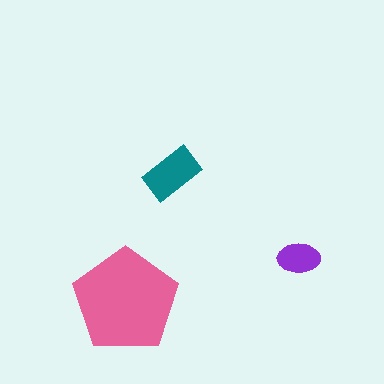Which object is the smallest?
The purple ellipse.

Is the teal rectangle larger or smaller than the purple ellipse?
Larger.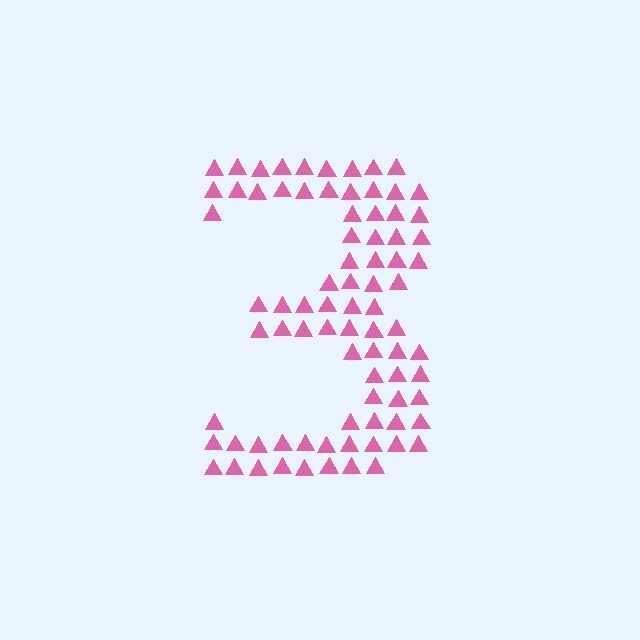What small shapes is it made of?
It is made of small triangles.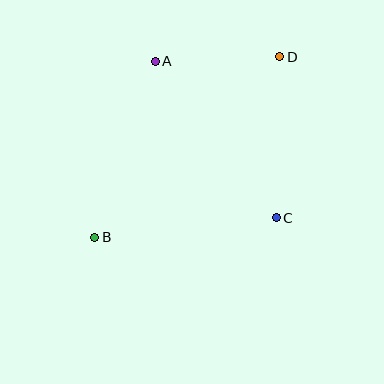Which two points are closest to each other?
Points A and D are closest to each other.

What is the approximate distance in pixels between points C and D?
The distance between C and D is approximately 161 pixels.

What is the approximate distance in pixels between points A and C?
The distance between A and C is approximately 198 pixels.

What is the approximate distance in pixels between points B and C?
The distance between B and C is approximately 182 pixels.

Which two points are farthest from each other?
Points B and D are farthest from each other.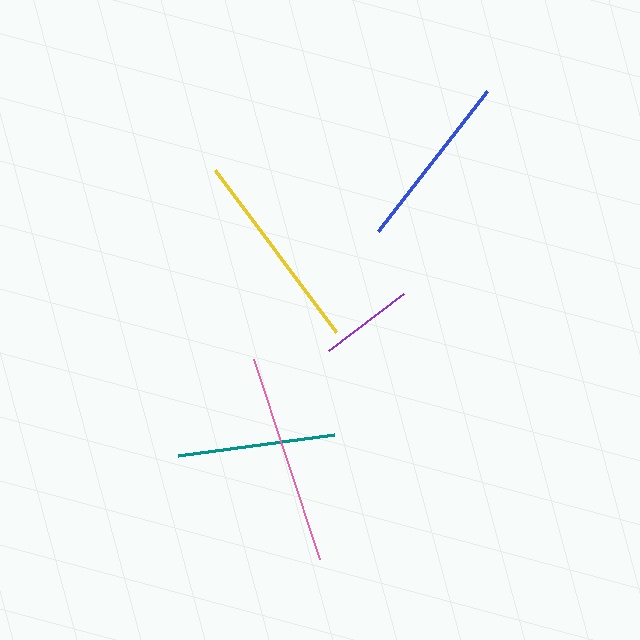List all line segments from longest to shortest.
From longest to shortest: pink, yellow, blue, teal, purple.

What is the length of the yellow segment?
The yellow segment is approximately 202 pixels long.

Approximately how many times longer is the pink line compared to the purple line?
The pink line is approximately 2.2 times the length of the purple line.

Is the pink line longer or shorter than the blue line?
The pink line is longer than the blue line.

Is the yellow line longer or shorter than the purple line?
The yellow line is longer than the purple line.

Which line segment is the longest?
The pink line is the longest at approximately 211 pixels.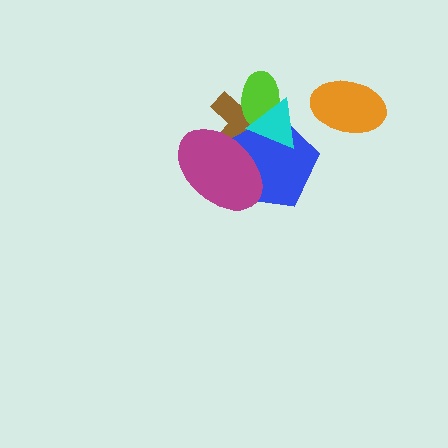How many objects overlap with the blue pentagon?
4 objects overlap with the blue pentagon.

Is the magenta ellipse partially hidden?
Yes, it is partially covered by another shape.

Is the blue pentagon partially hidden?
Yes, it is partially covered by another shape.